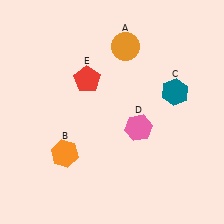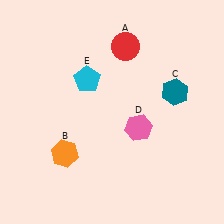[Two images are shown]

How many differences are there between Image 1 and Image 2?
There are 2 differences between the two images.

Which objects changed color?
A changed from orange to red. E changed from red to cyan.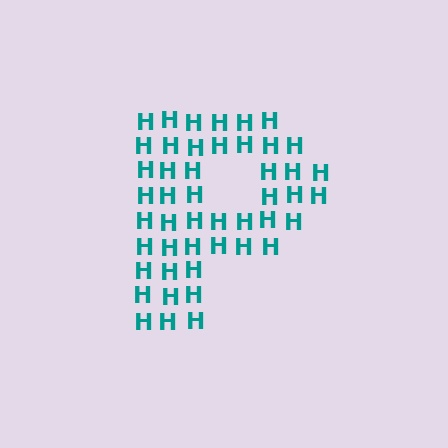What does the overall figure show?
The overall figure shows the letter P.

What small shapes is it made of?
It is made of small letter H's.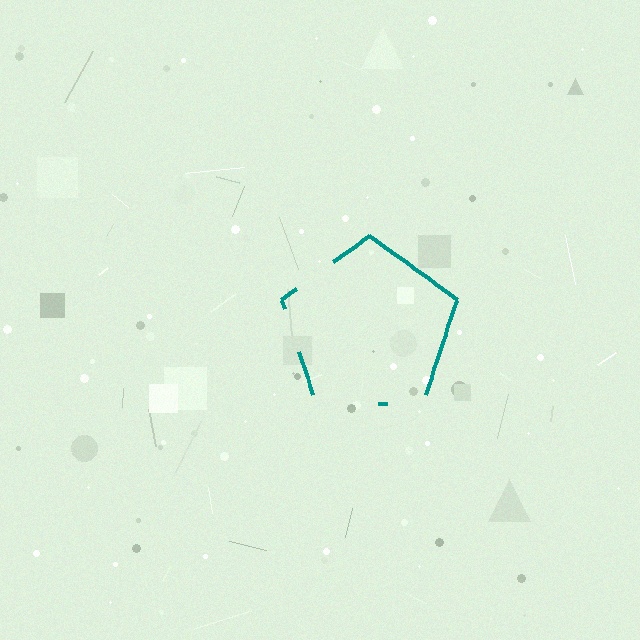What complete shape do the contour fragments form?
The contour fragments form a pentagon.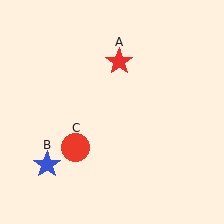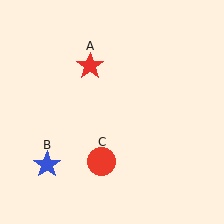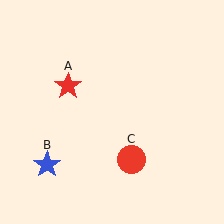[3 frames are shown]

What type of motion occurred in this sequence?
The red star (object A), red circle (object C) rotated counterclockwise around the center of the scene.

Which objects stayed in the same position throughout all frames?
Blue star (object B) remained stationary.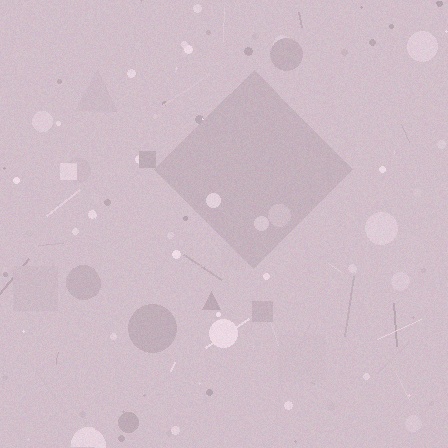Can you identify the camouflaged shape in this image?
The camouflaged shape is a diamond.